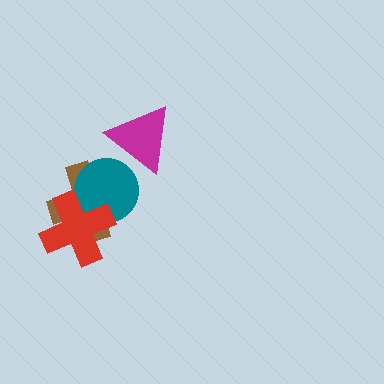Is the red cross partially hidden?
No, no other shape covers it.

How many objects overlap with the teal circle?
3 objects overlap with the teal circle.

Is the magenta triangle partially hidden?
Yes, it is partially covered by another shape.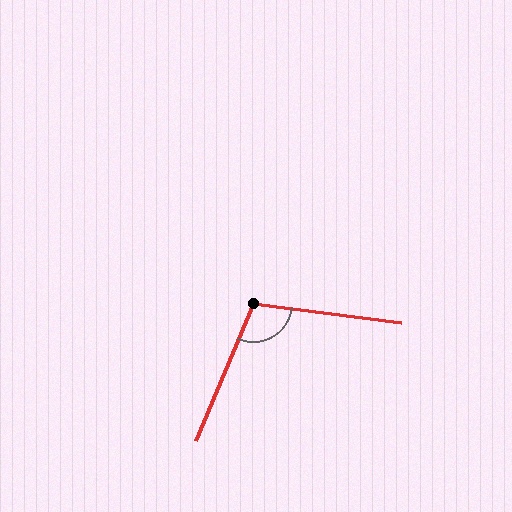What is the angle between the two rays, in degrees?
Approximately 106 degrees.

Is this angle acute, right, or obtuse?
It is obtuse.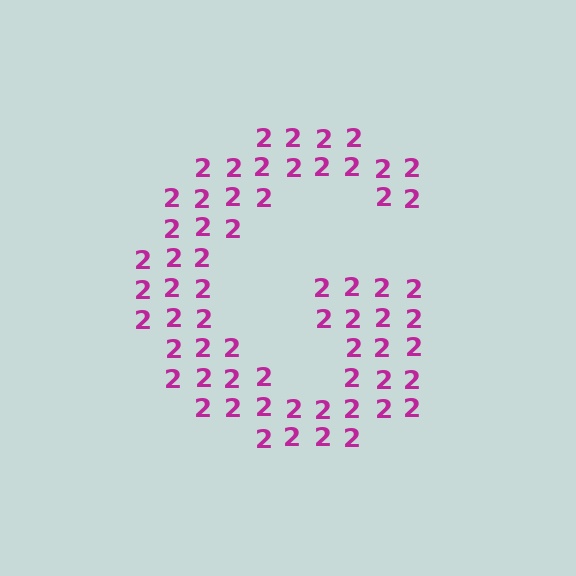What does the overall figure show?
The overall figure shows the letter G.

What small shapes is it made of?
It is made of small digit 2's.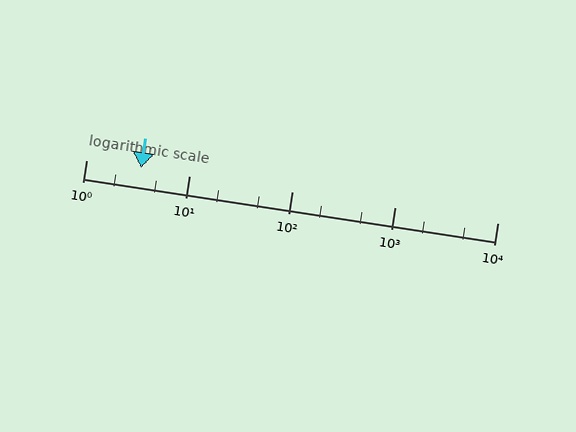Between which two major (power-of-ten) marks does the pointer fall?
The pointer is between 1 and 10.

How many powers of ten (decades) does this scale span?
The scale spans 4 decades, from 1 to 10000.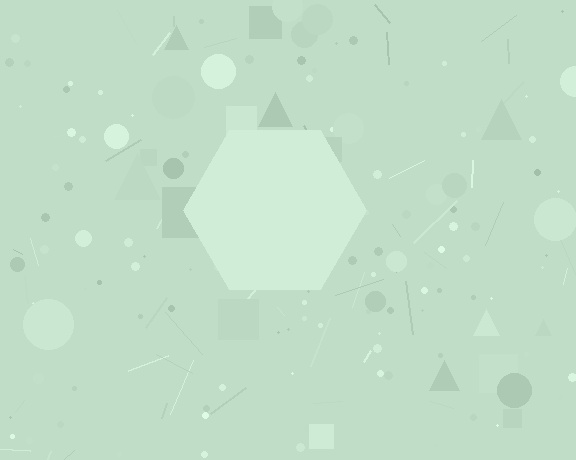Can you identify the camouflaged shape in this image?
The camouflaged shape is a hexagon.